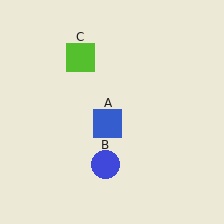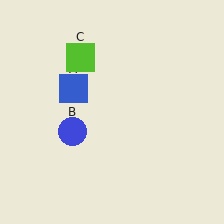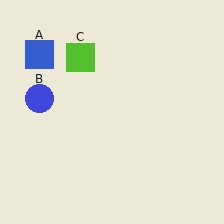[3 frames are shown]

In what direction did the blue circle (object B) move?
The blue circle (object B) moved up and to the left.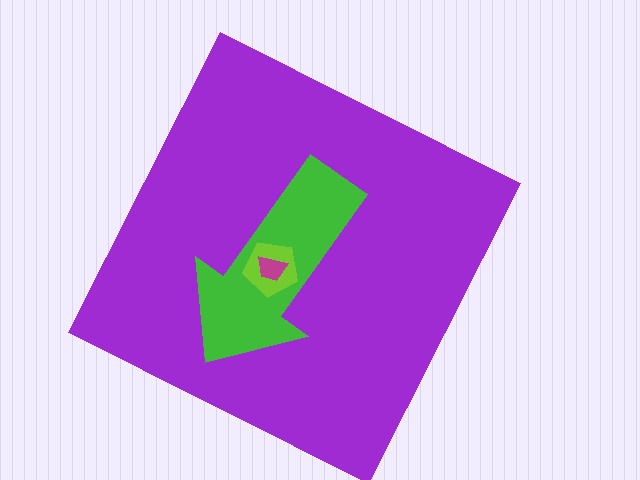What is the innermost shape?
The magenta trapezoid.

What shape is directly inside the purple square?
The green arrow.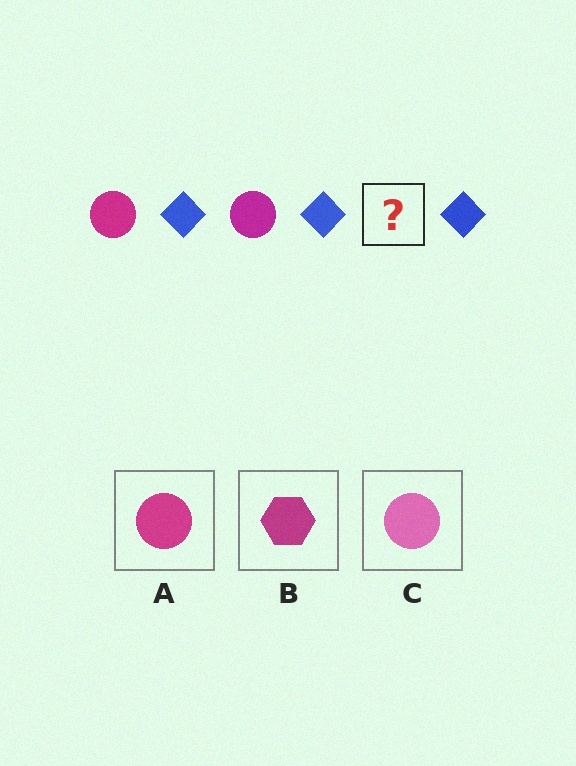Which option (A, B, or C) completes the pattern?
A.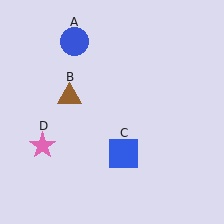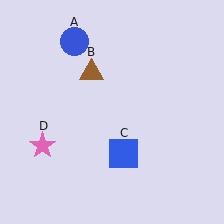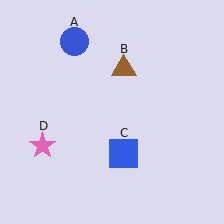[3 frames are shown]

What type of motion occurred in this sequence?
The brown triangle (object B) rotated clockwise around the center of the scene.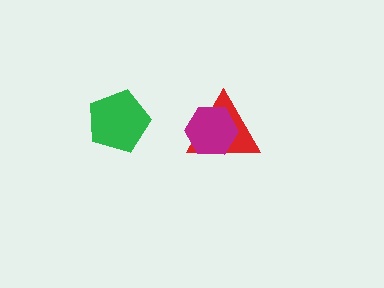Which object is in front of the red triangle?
The magenta hexagon is in front of the red triangle.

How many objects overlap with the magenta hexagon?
1 object overlaps with the magenta hexagon.